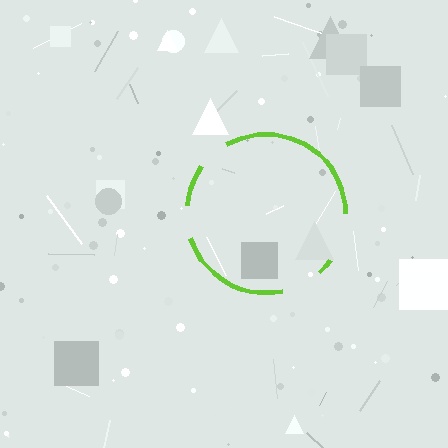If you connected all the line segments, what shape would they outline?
They would outline a circle.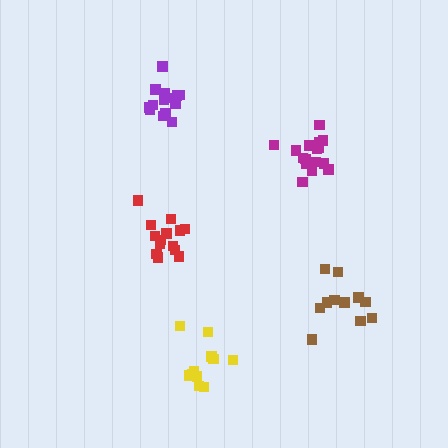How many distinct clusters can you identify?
There are 5 distinct clusters.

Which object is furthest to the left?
The purple cluster is leftmost.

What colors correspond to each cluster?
The clusters are colored: purple, red, magenta, yellow, brown.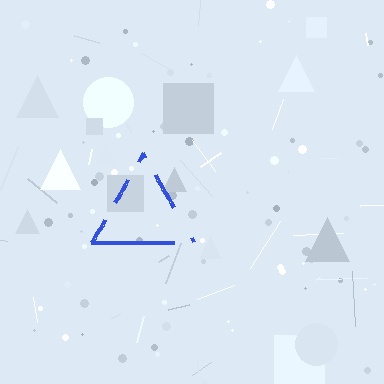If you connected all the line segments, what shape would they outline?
They would outline a triangle.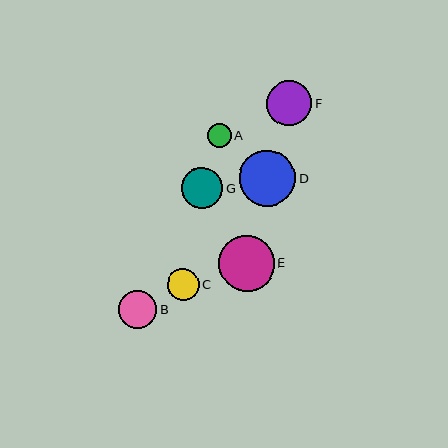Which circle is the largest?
Circle D is the largest with a size of approximately 56 pixels.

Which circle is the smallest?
Circle A is the smallest with a size of approximately 24 pixels.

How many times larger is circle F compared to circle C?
Circle F is approximately 1.4 times the size of circle C.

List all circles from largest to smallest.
From largest to smallest: D, E, F, G, B, C, A.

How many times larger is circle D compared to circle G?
Circle D is approximately 1.4 times the size of circle G.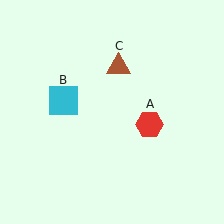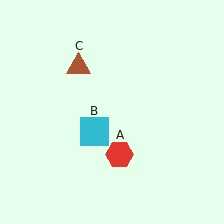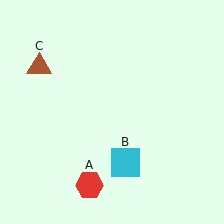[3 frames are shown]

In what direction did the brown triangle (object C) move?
The brown triangle (object C) moved left.